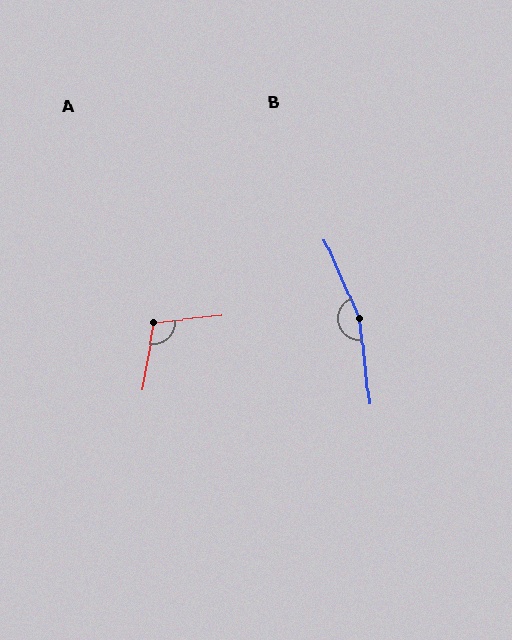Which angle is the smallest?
A, at approximately 106 degrees.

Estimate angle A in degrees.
Approximately 106 degrees.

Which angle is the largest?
B, at approximately 163 degrees.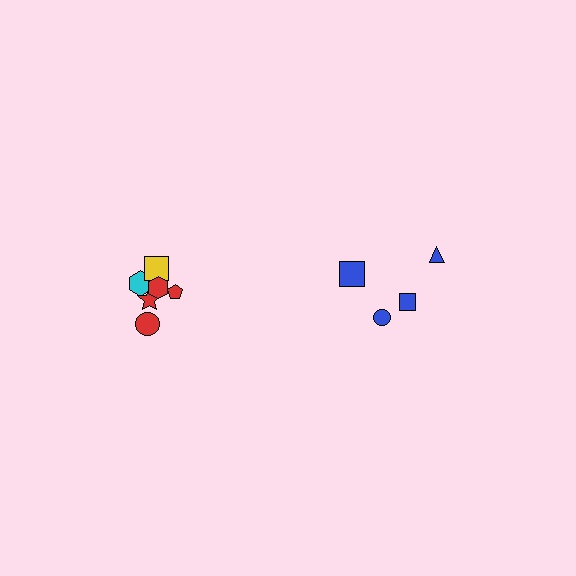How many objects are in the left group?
There are 6 objects.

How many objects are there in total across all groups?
There are 10 objects.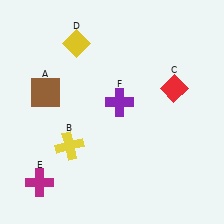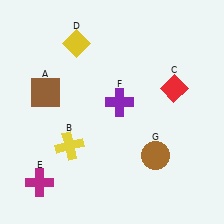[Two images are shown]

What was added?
A brown circle (G) was added in Image 2.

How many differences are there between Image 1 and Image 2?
There is 1 difference between the two images.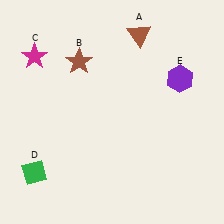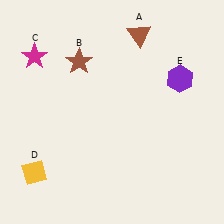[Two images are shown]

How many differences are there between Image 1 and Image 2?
There is 1 difference between the two images.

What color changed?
The diamond (D) changed from green in Image 1 to yellow in Image 2.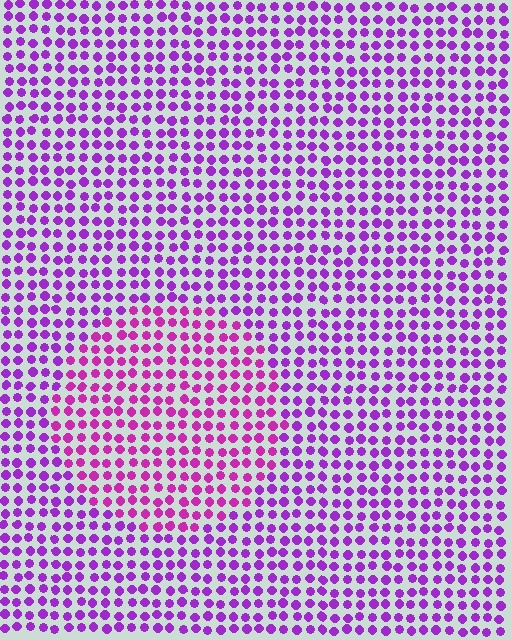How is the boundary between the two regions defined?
The boundary is defined purely by a slight shift in hue (about 27 degrees). Spacing, size, and orientation are identical on both sides.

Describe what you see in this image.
The image is filled with small purple elements in a uniform arrangement. A circle-shaped region is visible where the elements are tinted to a slightly different hue, forming a subtle color boundary.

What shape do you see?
I see a circle.